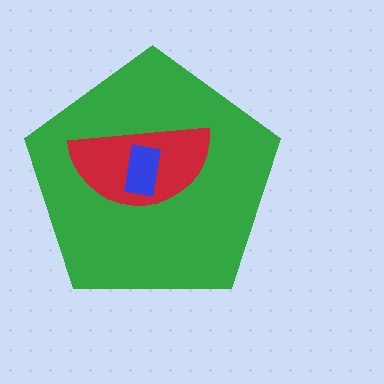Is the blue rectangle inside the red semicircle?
Yes.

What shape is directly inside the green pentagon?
The red semicircle.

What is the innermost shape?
The blue rectangle.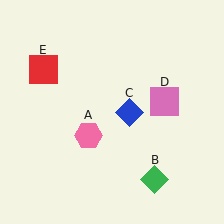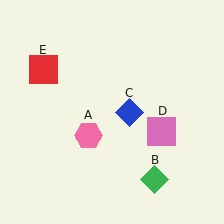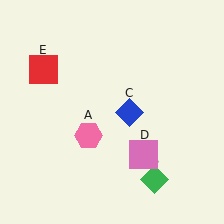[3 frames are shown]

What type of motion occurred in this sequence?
The pink square (object D) rotated clockwise around the center of the scene.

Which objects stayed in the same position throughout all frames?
Pink hexagon (object A) and green diamond (object B) and blue diamond (object C) and red square (object E) remained stationary.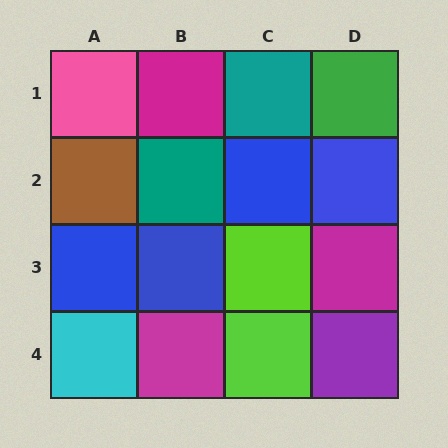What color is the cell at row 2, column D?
Blue.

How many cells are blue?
4 cells are blue.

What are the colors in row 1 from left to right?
Pink, magenta, teal, green.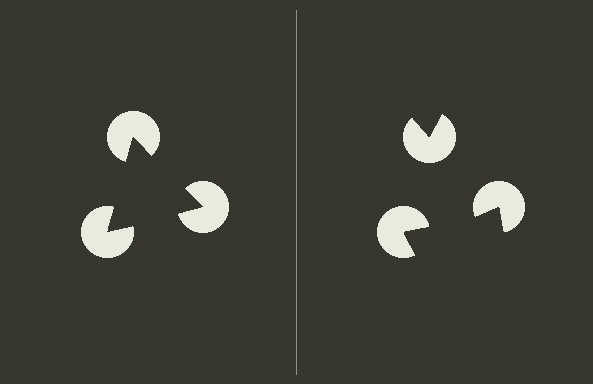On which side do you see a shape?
An illusory triangle appears on the left side. On the right side the wedge cuts are rotated, so no coherent shape forms.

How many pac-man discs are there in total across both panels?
6 — 3 on each side.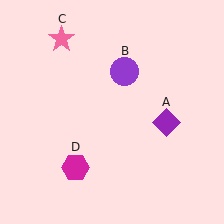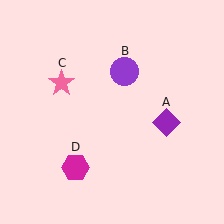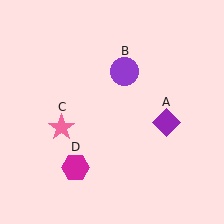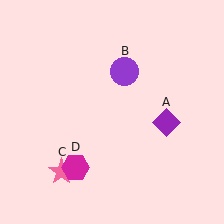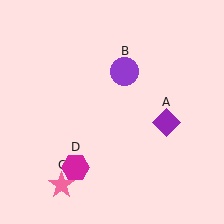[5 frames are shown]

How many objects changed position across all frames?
1 object changed position: pink star (object C).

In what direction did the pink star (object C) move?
The pink star (object C) moved down.